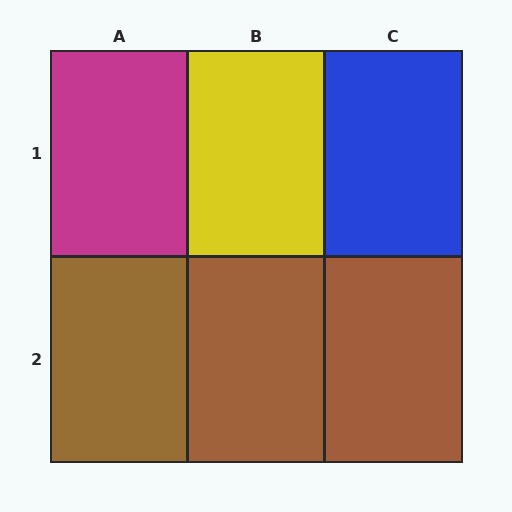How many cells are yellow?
1 cell is yellow.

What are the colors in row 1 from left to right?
Magenta, yellow, blue.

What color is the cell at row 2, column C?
Brown.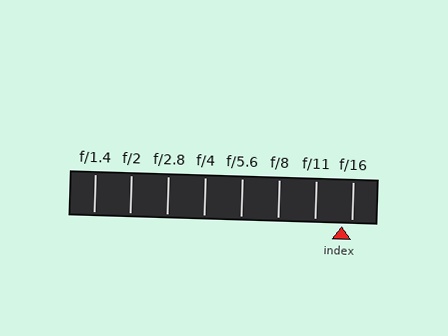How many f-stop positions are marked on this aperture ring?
There are 8 f-stop positions marked.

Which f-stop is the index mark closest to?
The index mark is closest to f/16.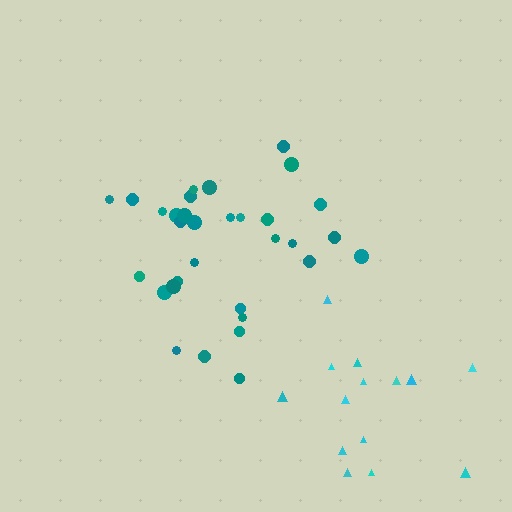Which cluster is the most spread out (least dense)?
Cyan.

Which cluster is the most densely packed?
Teal.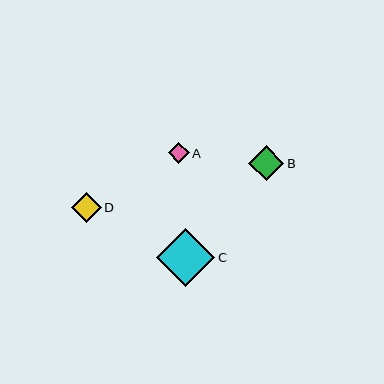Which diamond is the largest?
Diamond C is the largest with a size of approximately 58 pixels.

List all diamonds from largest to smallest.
From largest to smallest: C, B, D, A.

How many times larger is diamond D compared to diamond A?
Diamond D is approximately 1.4 times the size of diamond A.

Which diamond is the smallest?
Diamond A is the smallest with a size of approximately 21 pixels.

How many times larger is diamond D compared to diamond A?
Diamond D is approximately 1.4 times the size of diamond A.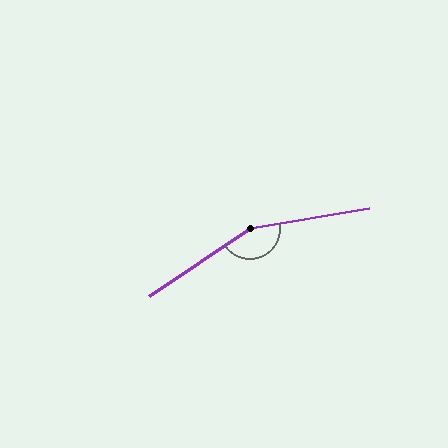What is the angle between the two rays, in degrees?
Approximately 156 degrees.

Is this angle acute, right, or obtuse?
It is obtuse.